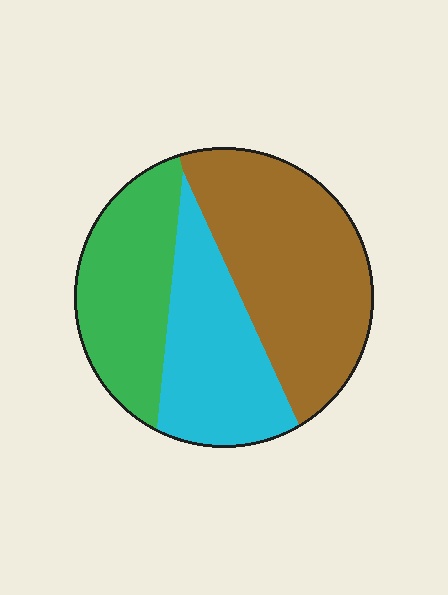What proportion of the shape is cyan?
Cyan takes up about one quarter (1/4) of the shape.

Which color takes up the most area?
Brown, at roughly 45%.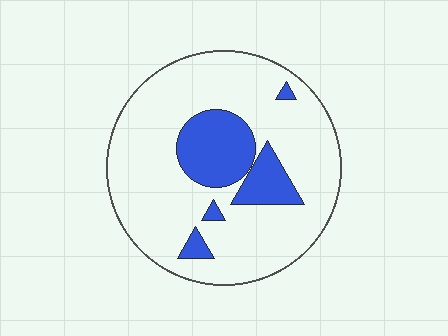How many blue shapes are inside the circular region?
5.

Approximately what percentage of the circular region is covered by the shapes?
Approximately 20%.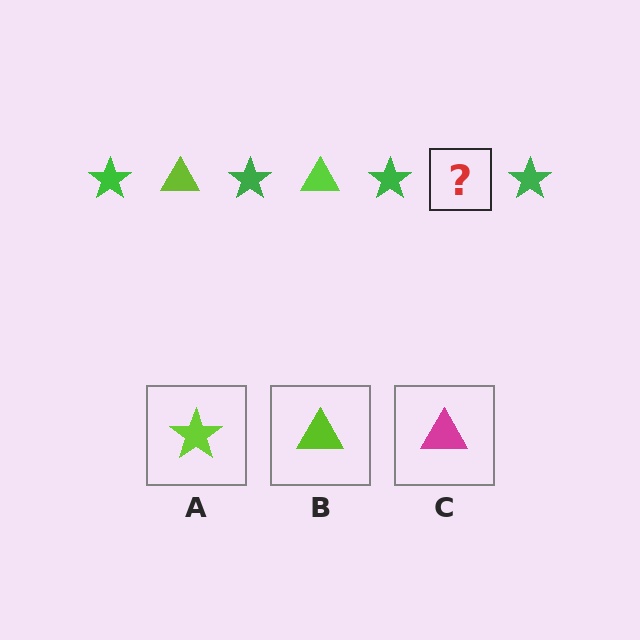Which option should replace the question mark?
Option B.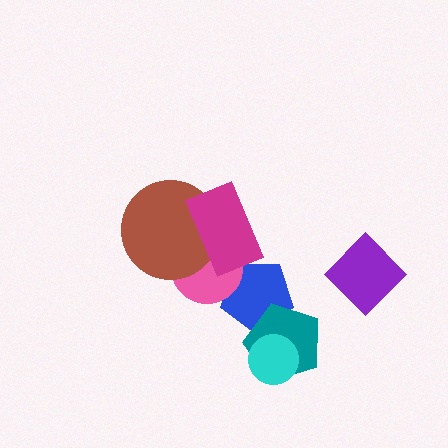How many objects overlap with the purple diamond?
0 objects overlap with the purple diamond.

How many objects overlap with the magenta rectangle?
2 objects overlap with the magenta rectangle.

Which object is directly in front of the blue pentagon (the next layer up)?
The teal pentagon is directly in front of the blue pentagon.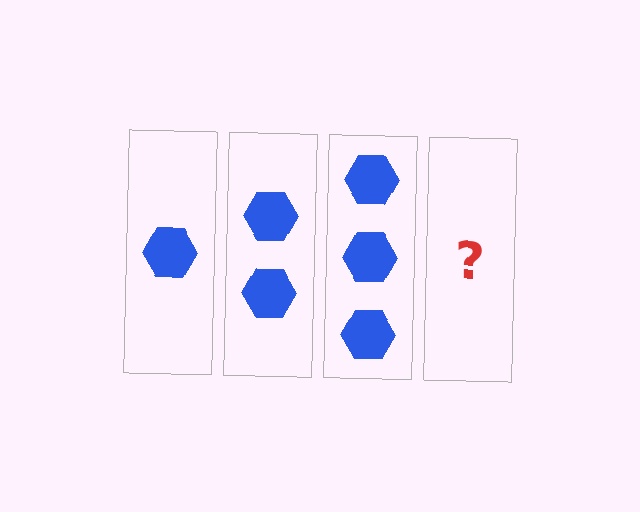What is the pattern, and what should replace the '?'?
The pattern is that each step adds one more hexagon. The '?' should be 4 hexagons.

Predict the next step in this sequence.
The next step is 4 hexagons.